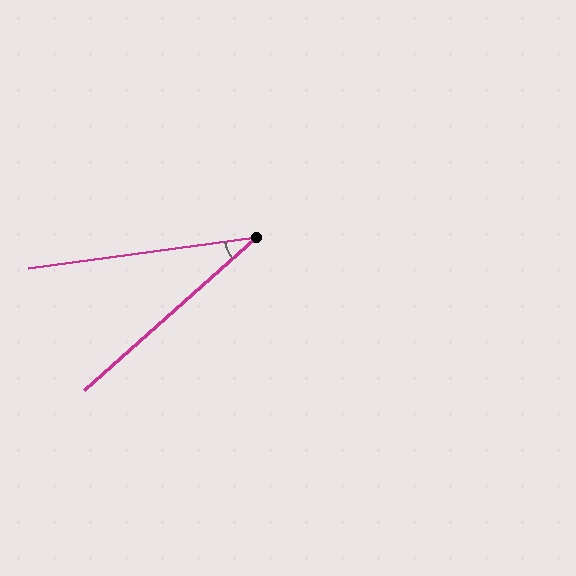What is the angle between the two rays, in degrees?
Approximately 34 degrees.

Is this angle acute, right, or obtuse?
It is acute.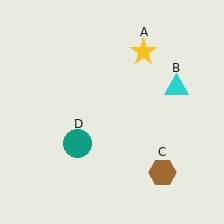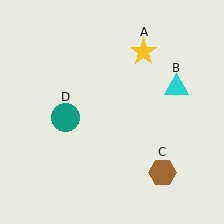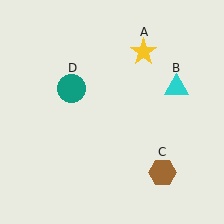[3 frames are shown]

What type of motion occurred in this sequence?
The teal circle (object D) rotated clockwise around the center of the scene.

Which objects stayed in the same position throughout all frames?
Yellow star (object A) and cyan triangle (object B) and brown hexagon (object C) remained stationary.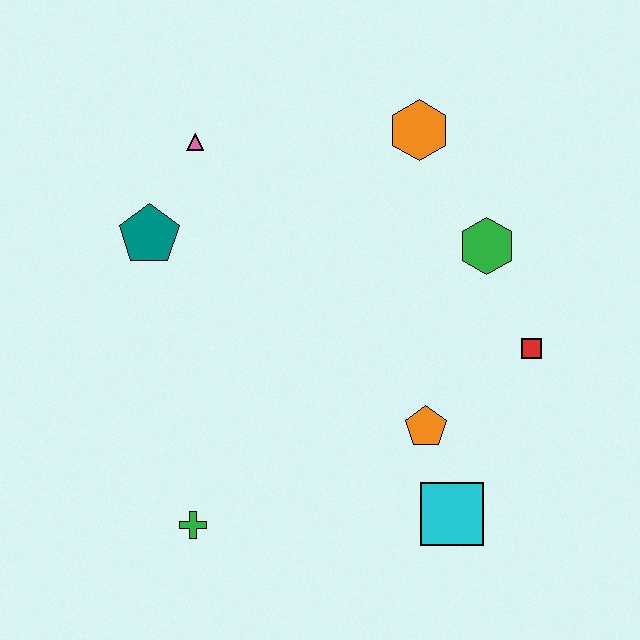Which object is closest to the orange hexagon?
The green hexagon is closest to the orange hexagon.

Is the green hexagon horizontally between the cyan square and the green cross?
No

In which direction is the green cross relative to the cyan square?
The green cross is to the left of the cyan square.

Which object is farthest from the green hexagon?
The green cross is farthest from the green hexagon.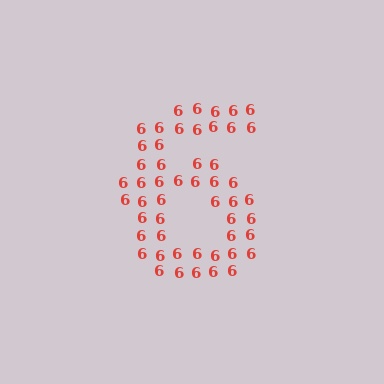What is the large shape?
The large shape is the digit 6.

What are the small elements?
The small elements are digit 6's.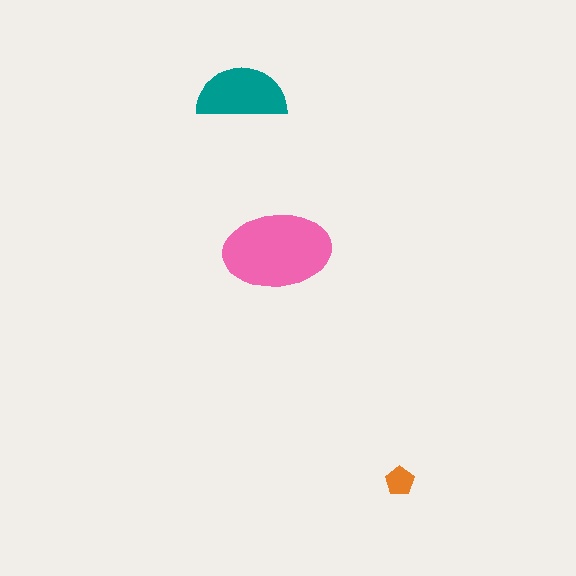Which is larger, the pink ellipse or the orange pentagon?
The pink ellipse.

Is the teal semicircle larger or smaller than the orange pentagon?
Larger.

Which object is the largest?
The pink ellipse.